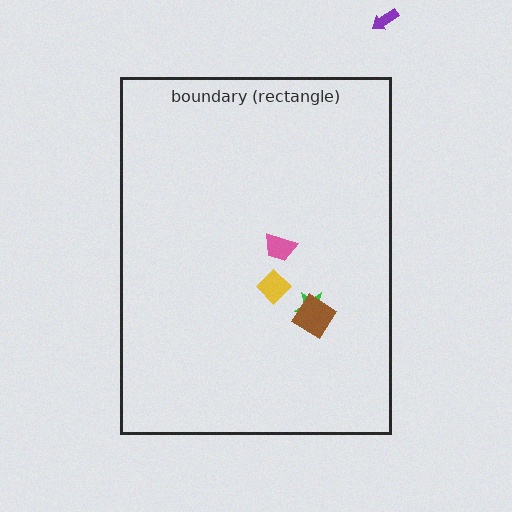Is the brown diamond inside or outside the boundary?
Inside.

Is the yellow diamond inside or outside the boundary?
Inside.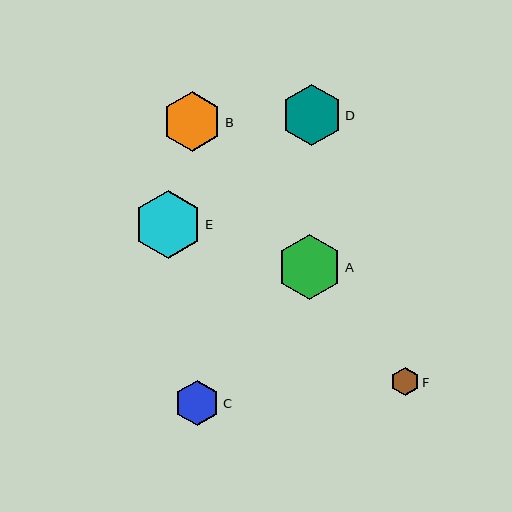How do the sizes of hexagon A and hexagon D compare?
Hexagon A and hexagon D are approximately the same size.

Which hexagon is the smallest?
Hexagon F is the smallest with a size of approximately 28 pixels.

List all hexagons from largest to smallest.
From largest to smallest: E, A, D, B, C, F.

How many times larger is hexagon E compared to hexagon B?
Hexagon E is approximately 1.1 times the size of hexagon B.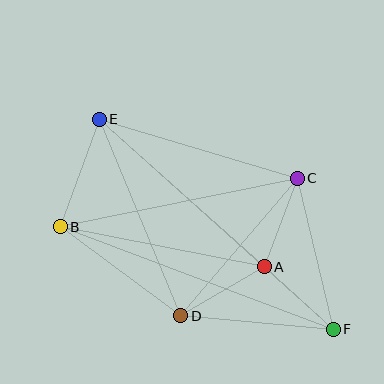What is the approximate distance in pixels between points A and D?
The distance between A and D is approximately 97 pixels.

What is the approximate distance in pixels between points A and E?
The distance between A and E is approximately 221 pixels.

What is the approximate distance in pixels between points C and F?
The distance between C and F is approximately 156 pixels.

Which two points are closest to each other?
Points A and F are closest to each other.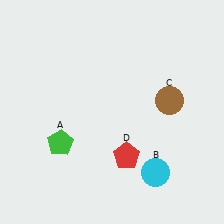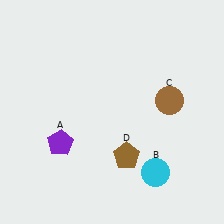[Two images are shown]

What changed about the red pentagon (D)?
In Image 1, D is red. In Image 2, it changed to brown.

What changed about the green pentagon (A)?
In Image 1, A is green. In Image 2, it changed to purple.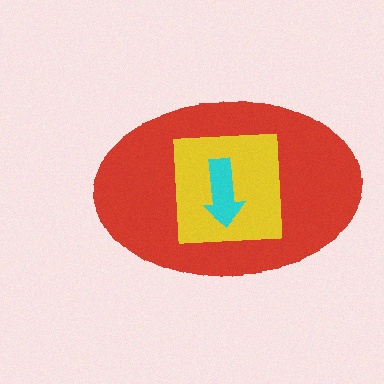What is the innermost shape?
The cyan arrow.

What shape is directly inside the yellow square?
The cyan arrow.